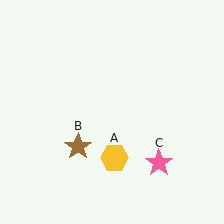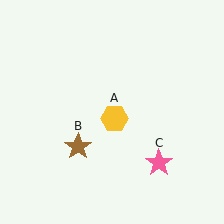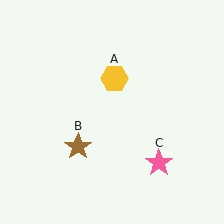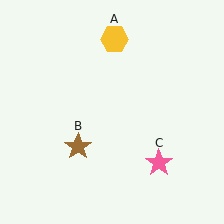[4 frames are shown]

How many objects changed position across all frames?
1 object changed position: yellow hexagon (object A).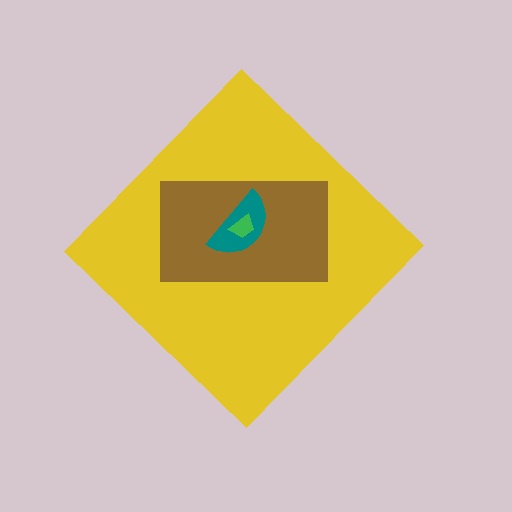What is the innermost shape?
The green trapezoid.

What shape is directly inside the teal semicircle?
The green trapezoid.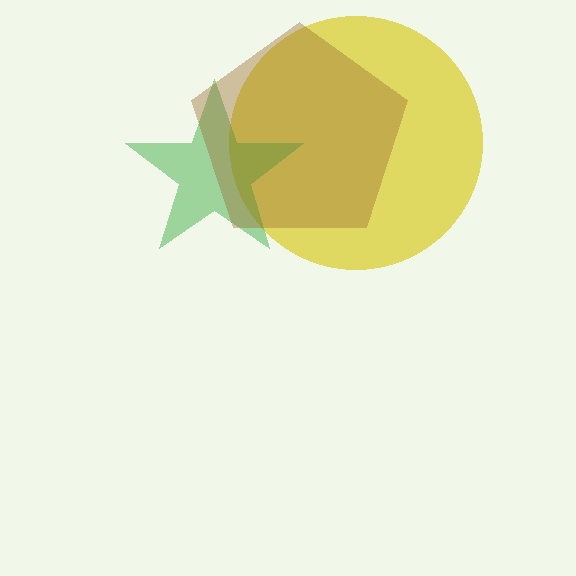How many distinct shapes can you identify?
There are 3 distinct shapes: a yellow circle, a green star, a brown pentagon.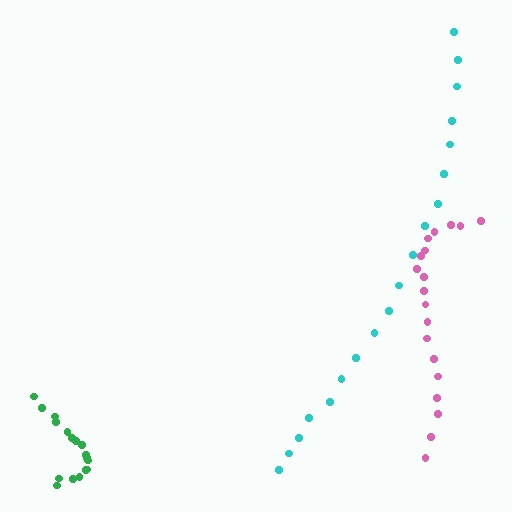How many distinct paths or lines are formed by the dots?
There are 3 distinct paths.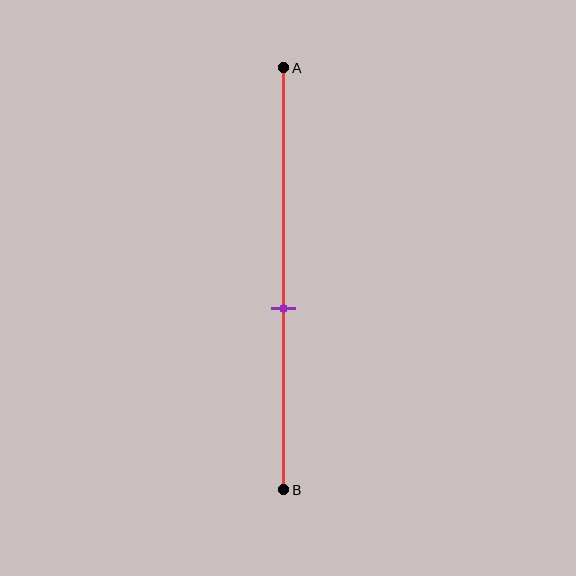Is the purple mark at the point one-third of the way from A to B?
No, the mark is at about 55% from A, not at the 33% one-third point.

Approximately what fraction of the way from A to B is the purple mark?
The purple mark is approximately 55% of the way from A to B.